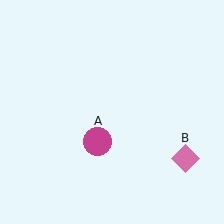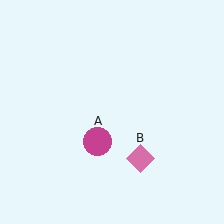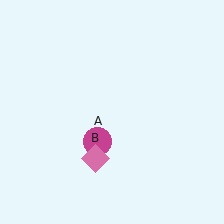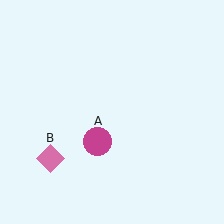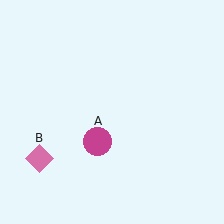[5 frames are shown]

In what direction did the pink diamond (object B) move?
The pink diamond (object B) moved left.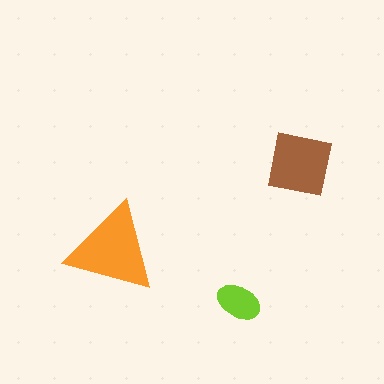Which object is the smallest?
The lime ellipse.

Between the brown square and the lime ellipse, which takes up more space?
The brown square.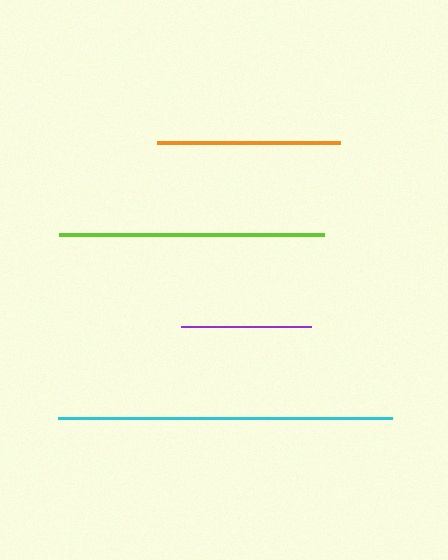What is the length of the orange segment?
The orange segment is approximately 183 pixels long.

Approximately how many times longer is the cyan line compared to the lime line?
The cyan line is approximately 1.3 times the length of the lime line.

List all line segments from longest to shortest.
From longest to shortest: cyan, lime, orange, purple.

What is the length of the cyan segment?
The cyan segment is approximately 334 pixels long.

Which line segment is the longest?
The cyan line is the longest at approximately 334 pixels.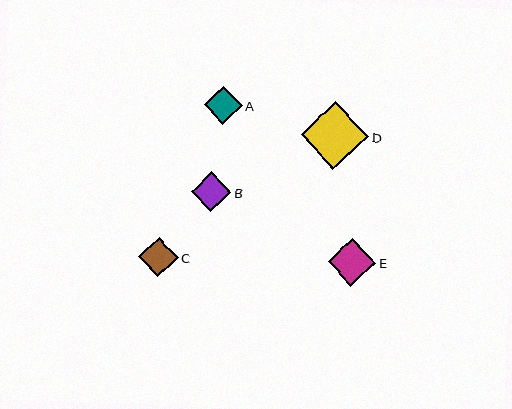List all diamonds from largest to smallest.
From largest to smallest: D, E, C, B, A.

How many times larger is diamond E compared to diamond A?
Diamond E is approximately 1.3 times the size of diamond A.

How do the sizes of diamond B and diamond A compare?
Diamond B and diamond A are approximately the same size.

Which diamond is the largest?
Diamond D is the largest with a size of approximately 68 pixels.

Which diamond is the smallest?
Diamond A is the smallest with a size of approximately 38 pixels.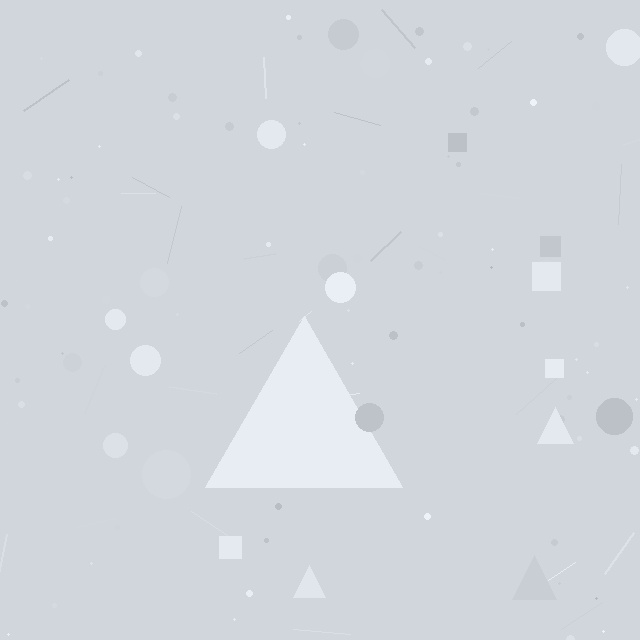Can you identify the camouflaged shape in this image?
The camouflaged shape is a triangle.